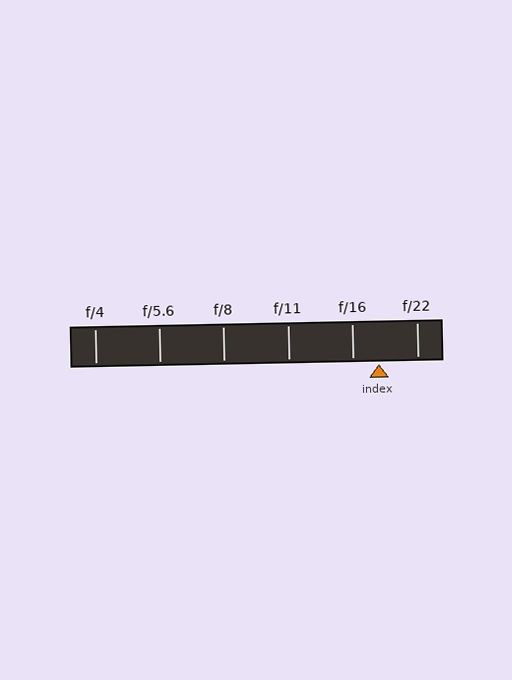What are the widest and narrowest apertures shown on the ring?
The widest aperture shown is f/4 and the narrowest is f/22.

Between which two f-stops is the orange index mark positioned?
The index mark is between f/16 and f/22.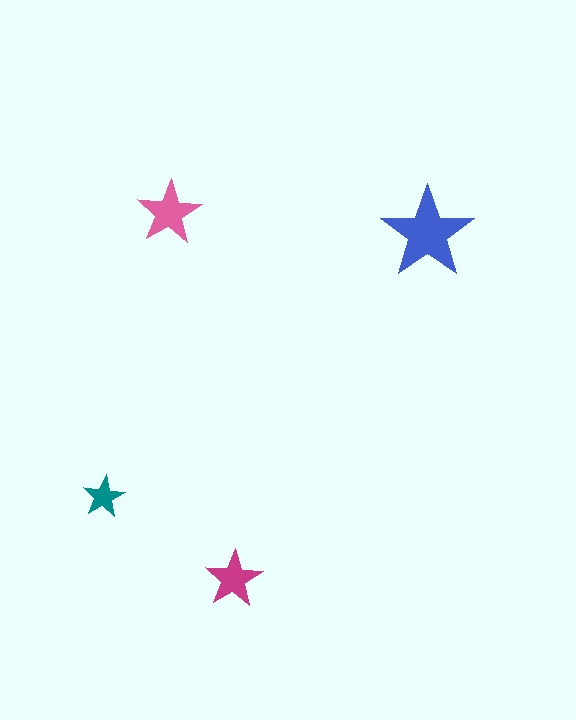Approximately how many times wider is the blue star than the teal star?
About 2.5 times wider.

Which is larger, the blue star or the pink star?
The blue one.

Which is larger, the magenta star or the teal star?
The magenta one.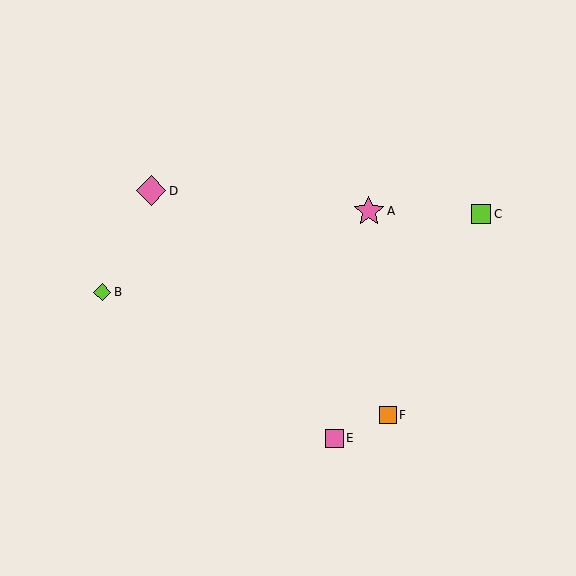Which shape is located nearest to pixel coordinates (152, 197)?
The pink diamond (labeled D) at (151, 191) is nearest to that location.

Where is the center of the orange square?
The center of the orange square is at (388, 415).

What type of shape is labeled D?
Shape D is a pink diamond.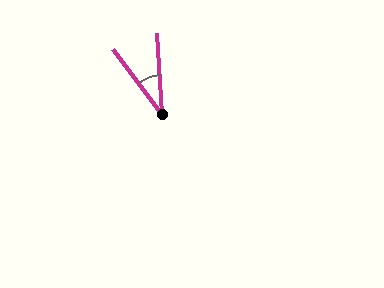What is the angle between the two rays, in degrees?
Approximately 33 degrees.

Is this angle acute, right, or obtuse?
It is acute.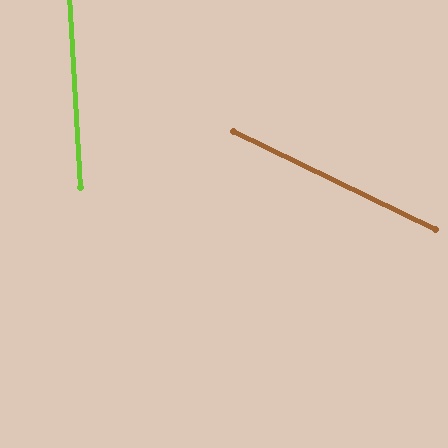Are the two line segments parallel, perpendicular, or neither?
Neither parallel nor perpendicular — they differ by about 61°.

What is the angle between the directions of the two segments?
Approximately 61 degrees.